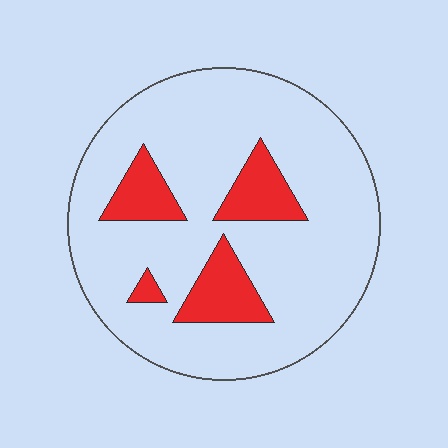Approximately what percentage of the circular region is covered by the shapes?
Approximately 15%.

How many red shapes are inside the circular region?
4.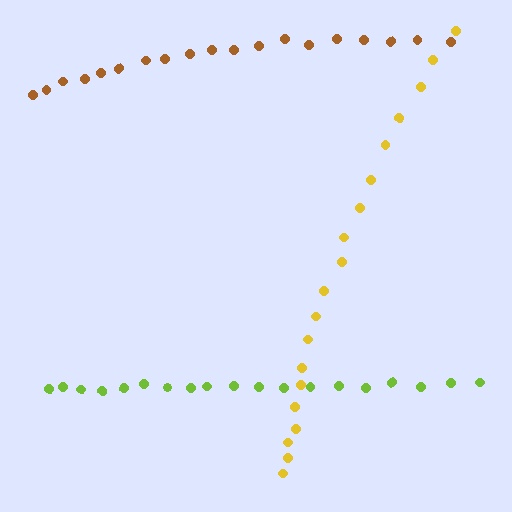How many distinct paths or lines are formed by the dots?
There are 3 distinct paths.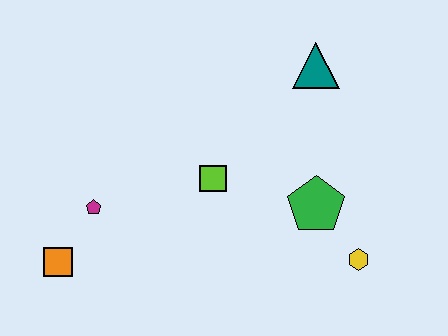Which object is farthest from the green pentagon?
The orange square is farthest from the green pentagon.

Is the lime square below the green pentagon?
No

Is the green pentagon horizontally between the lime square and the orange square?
No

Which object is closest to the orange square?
The magenta pentagon is closest to the orange square.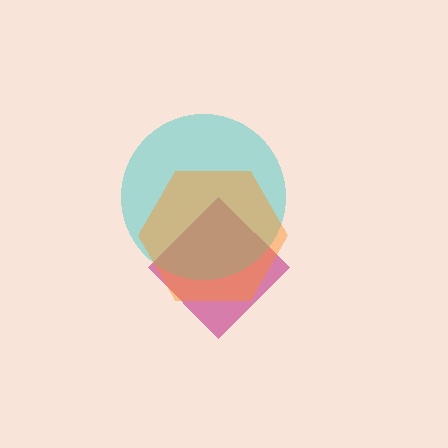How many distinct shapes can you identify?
There are 3 distinct shapes: a magenta diamond, a cyan circle, an orange hexagon.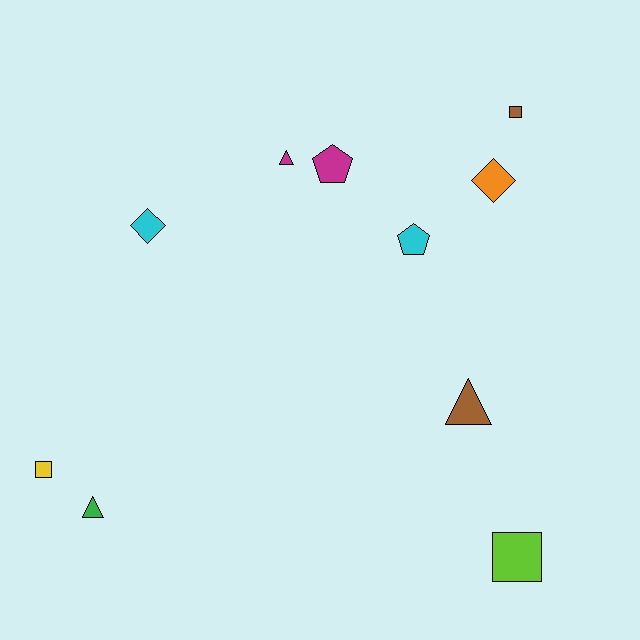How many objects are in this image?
There are 10 objects.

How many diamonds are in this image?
There are 2 diamonds.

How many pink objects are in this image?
There are no pink objects.